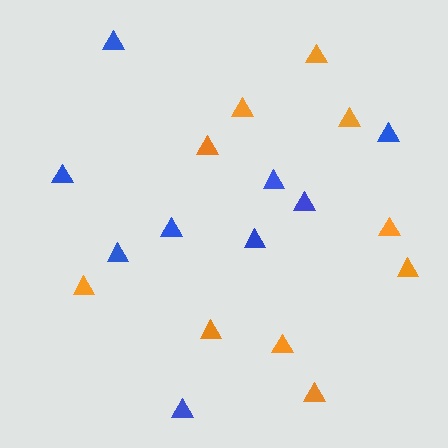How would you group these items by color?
There are 2 groups: one group of orange triangles (10) and one group of blue triangles (9).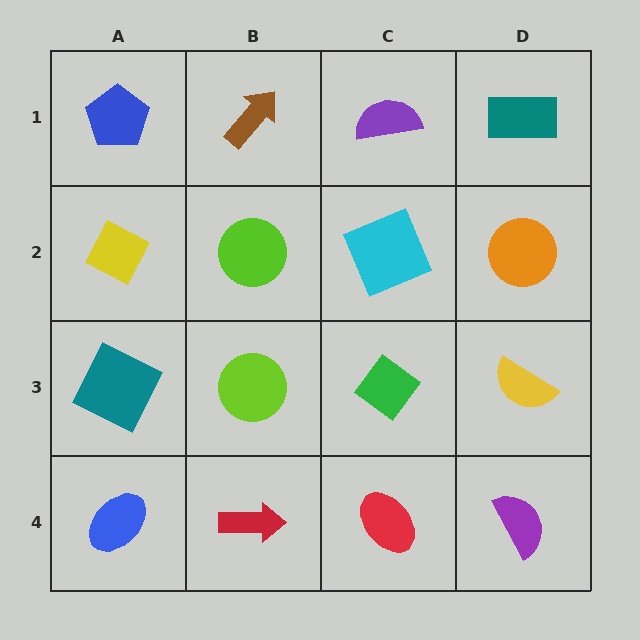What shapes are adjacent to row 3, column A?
A yellow diamond (row 2, column A), a blue ellipse (row 4, column A), a lime circle (row 3, column B).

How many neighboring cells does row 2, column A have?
3.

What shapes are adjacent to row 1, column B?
A lime circle (row 2, column B), a blue pentagon (row 1, column A), a purple semicircle (row 1, column C).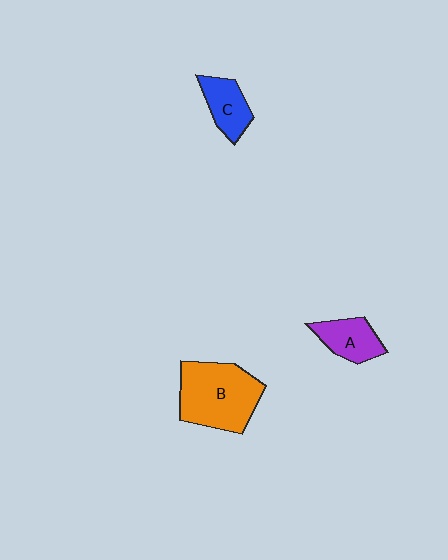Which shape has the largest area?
Shape B (orange).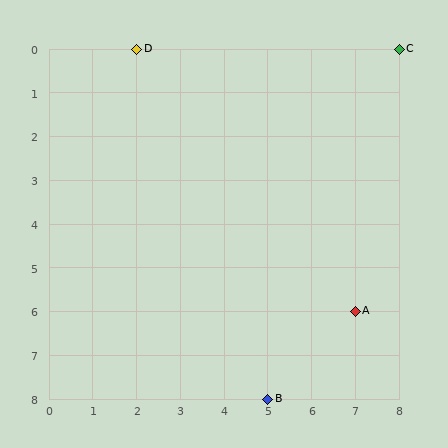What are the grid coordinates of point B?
Point B is at grid coordinates (5, 8).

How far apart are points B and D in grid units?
Points B and D are 3 columns and 8 rows apart (about 8.5 grid units diagonally).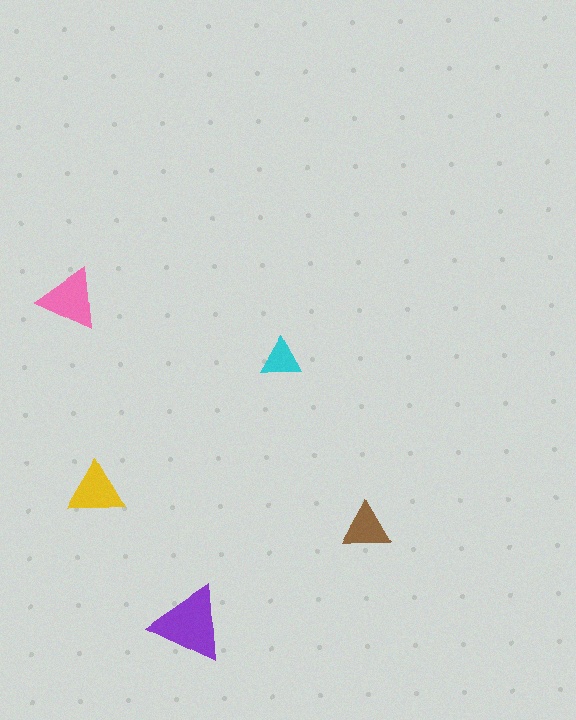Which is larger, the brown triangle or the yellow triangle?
The yellow one.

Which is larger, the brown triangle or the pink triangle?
The pink one.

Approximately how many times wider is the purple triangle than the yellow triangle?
About 1.5 times wider.